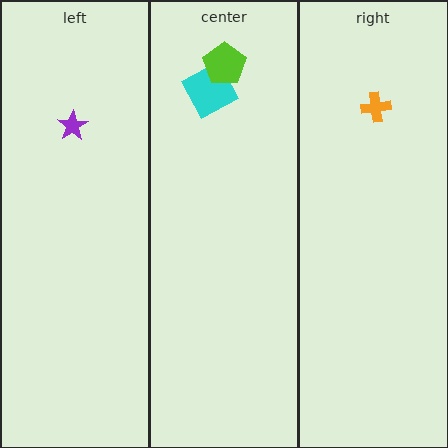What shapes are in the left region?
The purple star.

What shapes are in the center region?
The cyan square, the lime pentagon.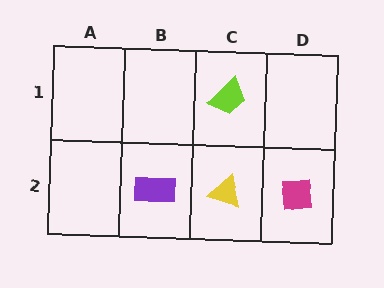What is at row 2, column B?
A purple rectangle.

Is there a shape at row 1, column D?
No, that cell is empty.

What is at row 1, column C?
A lime trapezoid.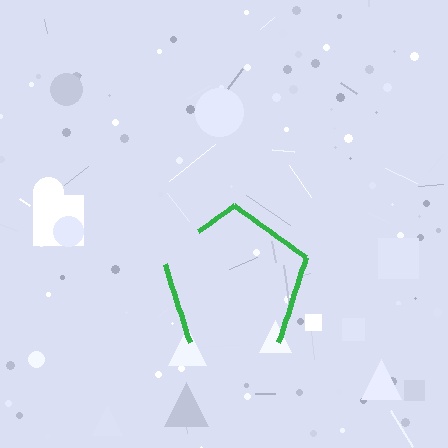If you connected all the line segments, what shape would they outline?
They would outline a pentagon.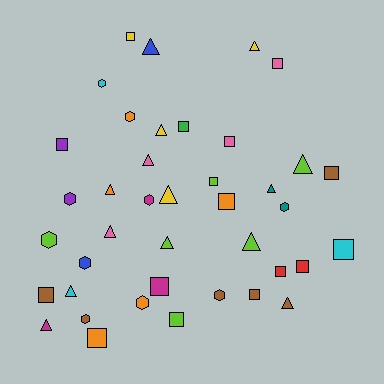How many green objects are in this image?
There is 1 green object.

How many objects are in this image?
There are 40 objects.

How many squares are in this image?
There are 16 squares.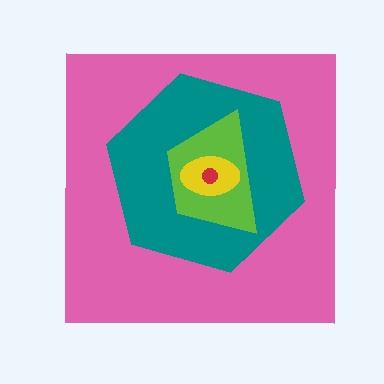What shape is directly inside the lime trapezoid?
The yellow ellipse.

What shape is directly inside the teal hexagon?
The lime trapezoid.